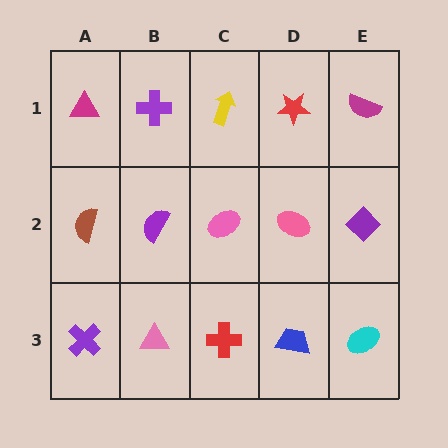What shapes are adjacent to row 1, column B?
A purple semicircle (row 2, column B), a magenta triangle (row 1, column A), a yellow arrow (row 1, column C).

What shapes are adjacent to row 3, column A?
A brown semicircle (row 2, column A), a pink triangle (row 3, column B).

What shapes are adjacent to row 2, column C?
A yellow arrow (row 1, column C), a red cross (row 3, column C), a purple semicircle (row 2, column B), a pink ellipse (row 2, column D).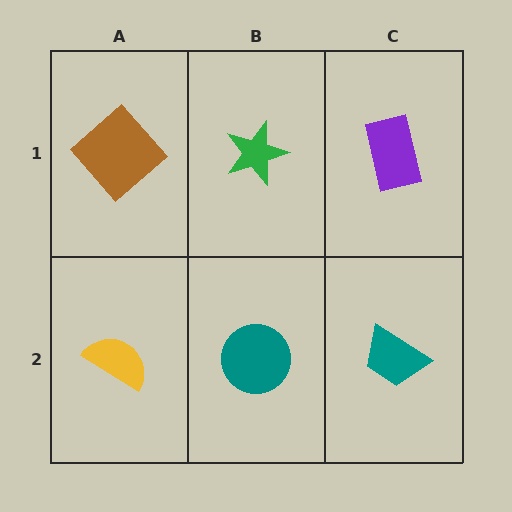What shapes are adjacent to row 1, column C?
A teal trapezoid (row 2, column C), a green star (row 1, column B).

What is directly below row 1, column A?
A yellow semicircle.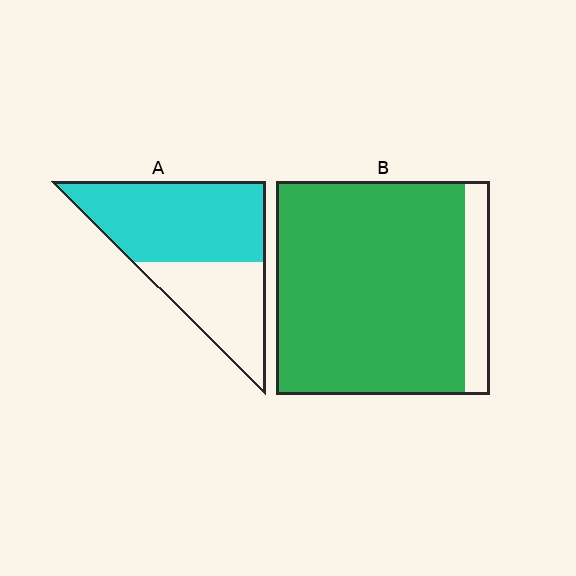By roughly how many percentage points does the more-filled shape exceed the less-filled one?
By roughly 25 percentage points (B over A).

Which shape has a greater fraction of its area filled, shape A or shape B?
Shape B.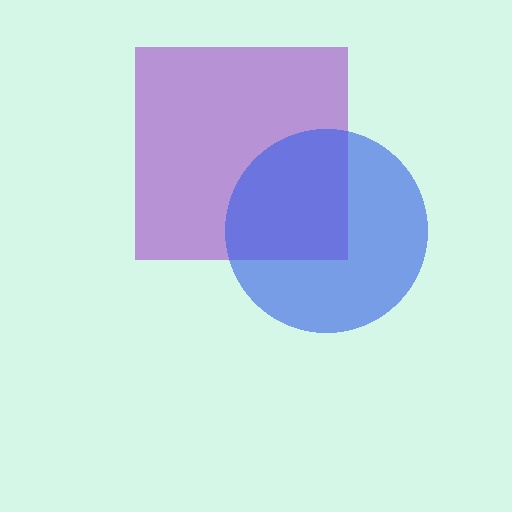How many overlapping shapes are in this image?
There are 2 overlapping shapes in the image.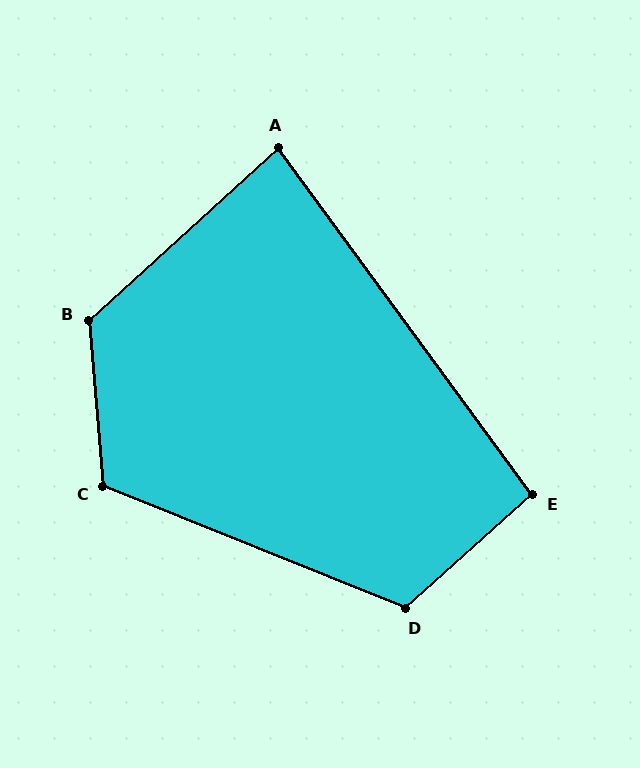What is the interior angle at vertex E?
Approximately 96 degrees (obtuse).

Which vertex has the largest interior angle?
B, at approximately 127 degrees.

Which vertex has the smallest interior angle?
A, at approximately 84 degrees.